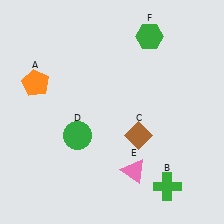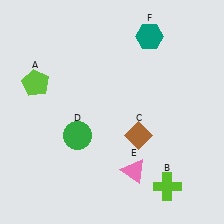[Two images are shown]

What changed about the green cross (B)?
In Image 1, B is green. In Image 2, it changed to lime.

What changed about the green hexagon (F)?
In Image 1, F is green. In Image 2, it changed to teal.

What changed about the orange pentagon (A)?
In Image 1, A is orange. In Image 2, it changed to lime.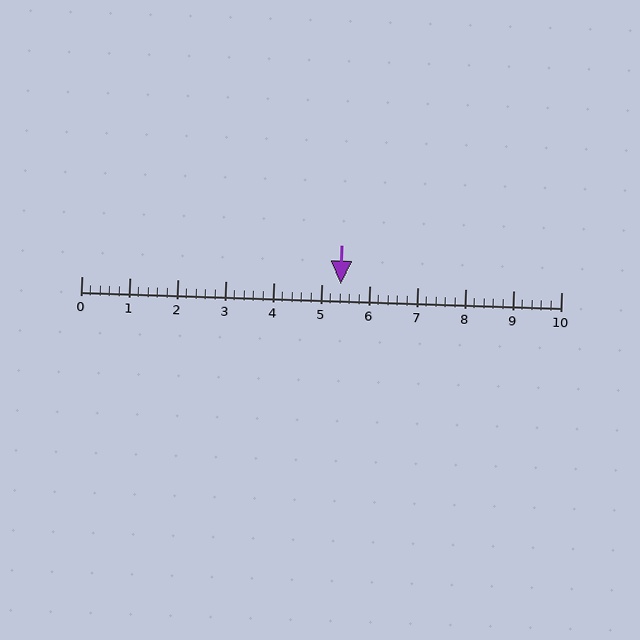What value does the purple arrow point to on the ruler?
The purple arrow points to approximately 5.4.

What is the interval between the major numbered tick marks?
The major tick marks are spaced 1 units apart.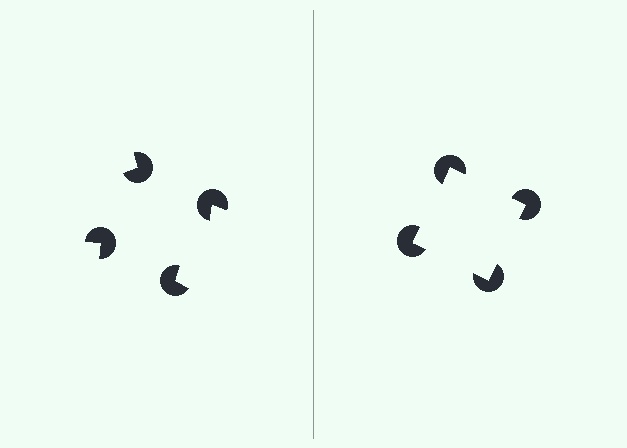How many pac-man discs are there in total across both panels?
8 — 4 on each side.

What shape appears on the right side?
An illusory square.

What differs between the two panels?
The pac-man discs are positioned identically on both sides; only the wedge orientations differ. On the right they align to a square; on the left they are misaligned.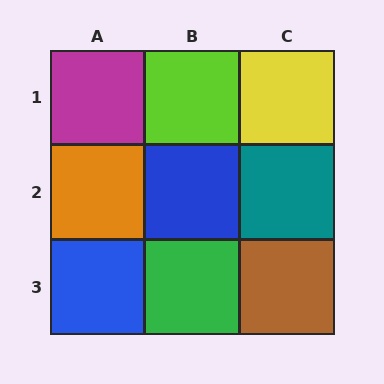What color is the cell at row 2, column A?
Orange.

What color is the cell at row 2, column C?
Teal.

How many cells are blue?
2 cells are blue.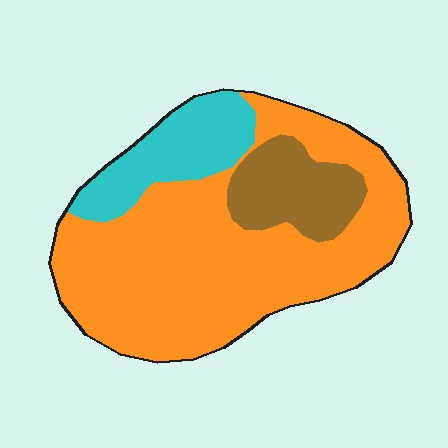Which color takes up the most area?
Orange, at roughly 70%.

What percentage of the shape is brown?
Brown takes up about one sixth (1/6) of the shape.